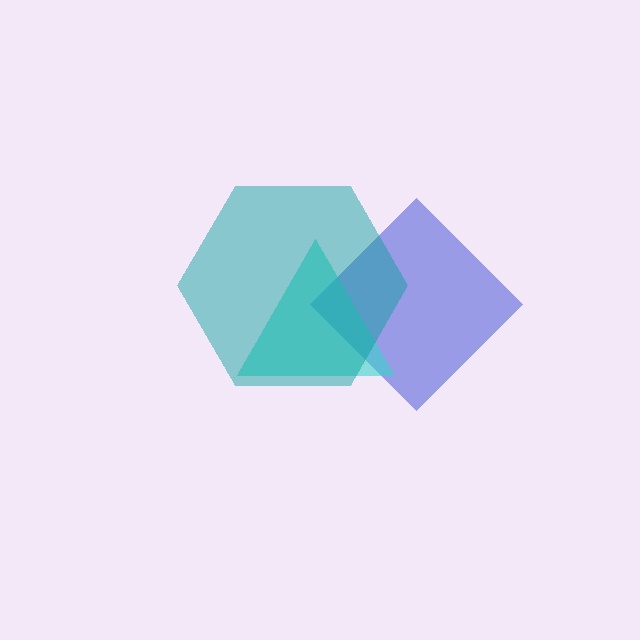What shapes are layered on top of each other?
The layered shapes are: a blue diamond, a cyan triangle, a teal hexagon.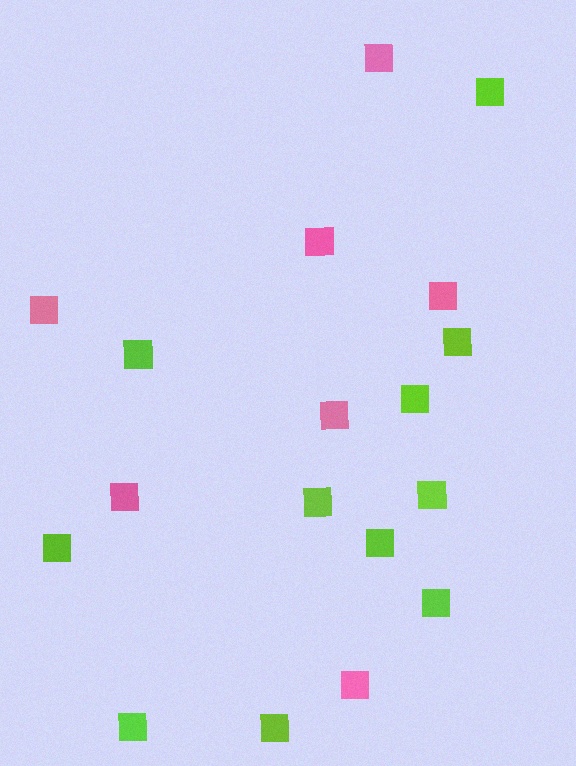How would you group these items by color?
There are 2 groups: one group of lime squares (11) and one group of pink squares (7).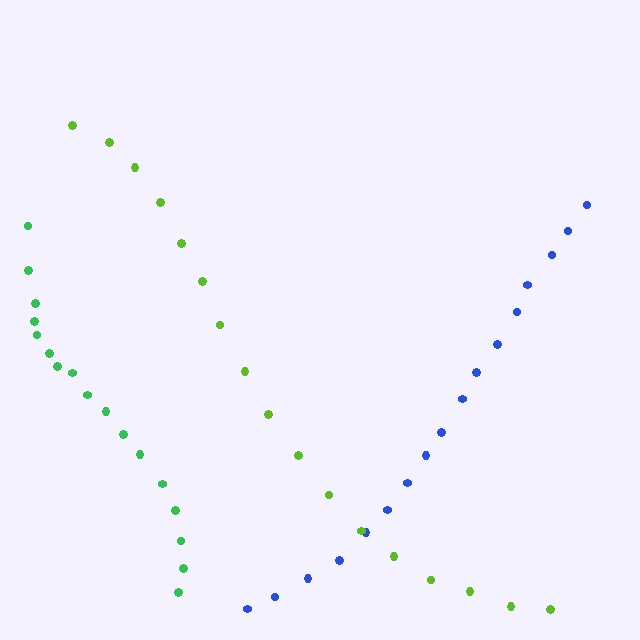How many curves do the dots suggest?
There are 3 distinct paths.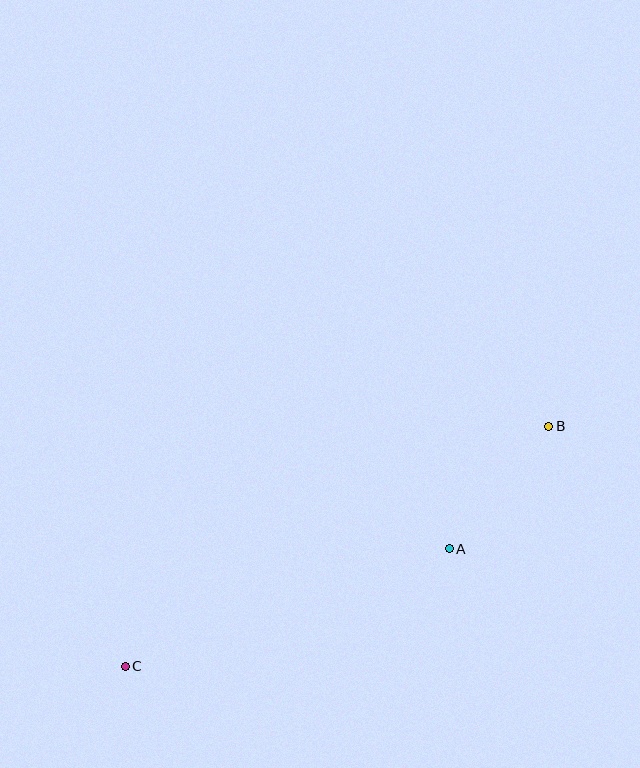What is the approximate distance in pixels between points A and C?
The distance between A and C is approximately 345 pixels.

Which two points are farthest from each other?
Points B and C are farthest from each other.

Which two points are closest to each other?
Points A and B are closest to each other.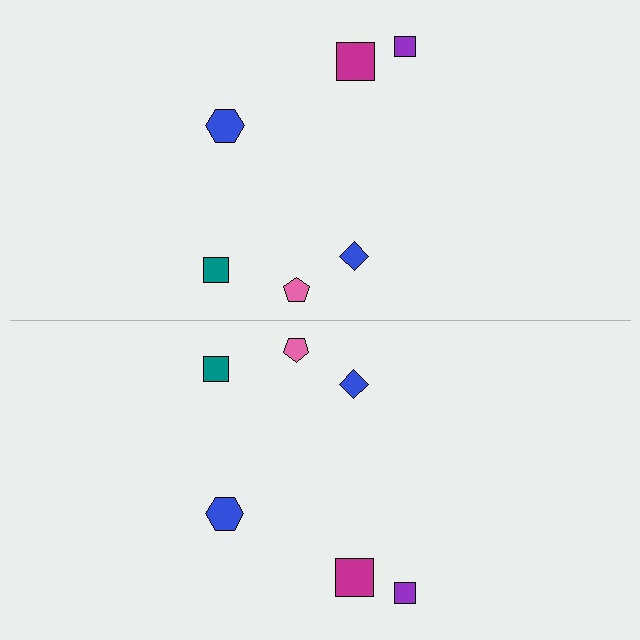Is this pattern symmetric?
Yes, this pattern has bilateral (reflection) symmetry.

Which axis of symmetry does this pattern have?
The pattern has a horizontal axis of symmetry running through the center of the image.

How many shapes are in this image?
There are 12 shapes in this image.